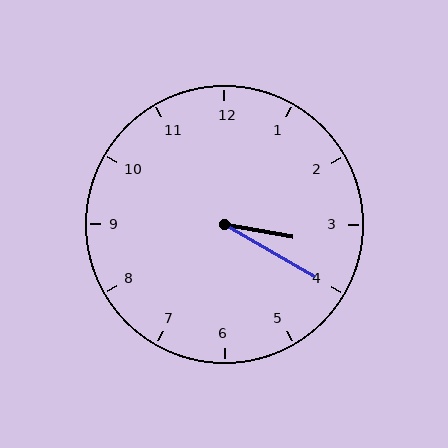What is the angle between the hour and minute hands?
Approximately 20 degrees.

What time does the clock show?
3:20.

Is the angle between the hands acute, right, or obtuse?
It is acute.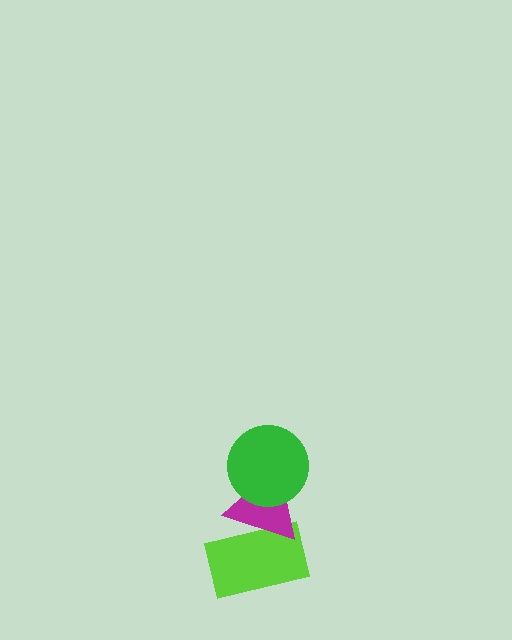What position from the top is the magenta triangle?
The magenta triangle is 2nd from the top.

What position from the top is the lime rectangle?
The lime rectangle is 3rd from the top.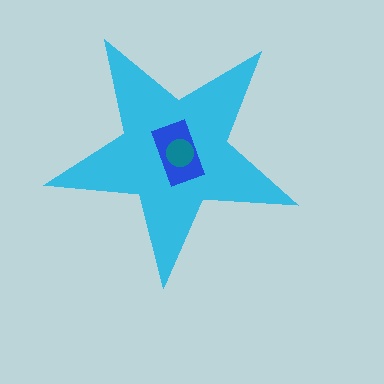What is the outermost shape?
The cyan star.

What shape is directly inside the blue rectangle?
The teal circle.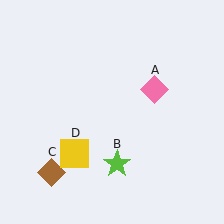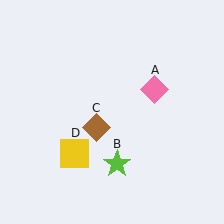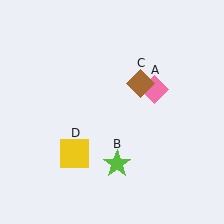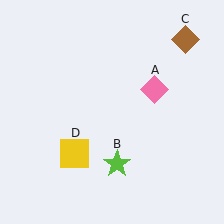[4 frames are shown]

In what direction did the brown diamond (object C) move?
The brown diamond (object C) moved up and to the right.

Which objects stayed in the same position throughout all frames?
Pink diamond (object A) and lime star (object B) and yellow square (object D) remained stationary.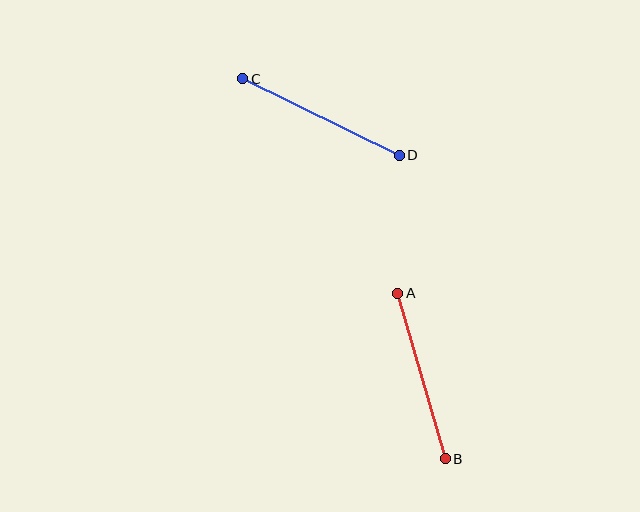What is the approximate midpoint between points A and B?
The midpoint is at approximately (422, 376) pixels.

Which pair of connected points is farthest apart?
Points C and D are farthest apart.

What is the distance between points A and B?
The distance is approximately 172 pixels.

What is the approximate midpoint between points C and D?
The midpoint is at approximately (321, 117) pixels.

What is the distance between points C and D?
The distance is approximately 174 pixels.